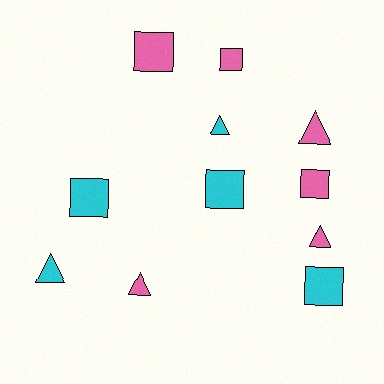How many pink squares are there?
There are 3 pink squares.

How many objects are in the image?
There are 11 objects.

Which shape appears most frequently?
Square, with 6 objects.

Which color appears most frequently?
Pink, with 6 objects.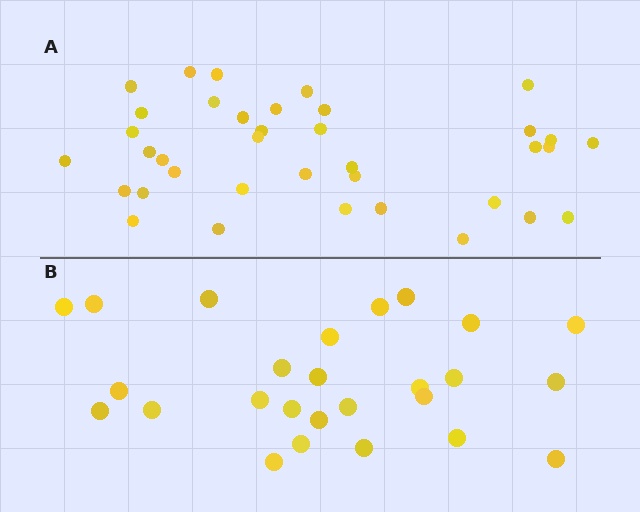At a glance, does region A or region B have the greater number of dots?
Region A (the top region) has more dots.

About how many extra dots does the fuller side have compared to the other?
Region A has roughly 12 or so more dots than region B.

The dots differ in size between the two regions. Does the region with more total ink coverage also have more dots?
No. Region B has more total ink coverage because its dots are larger, but region A actually contains more individual dots. Total area can be misleading — the number of items is what matters here.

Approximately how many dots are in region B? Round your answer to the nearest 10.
About 30 dots. (The exact count is 26, which rounds to 30.)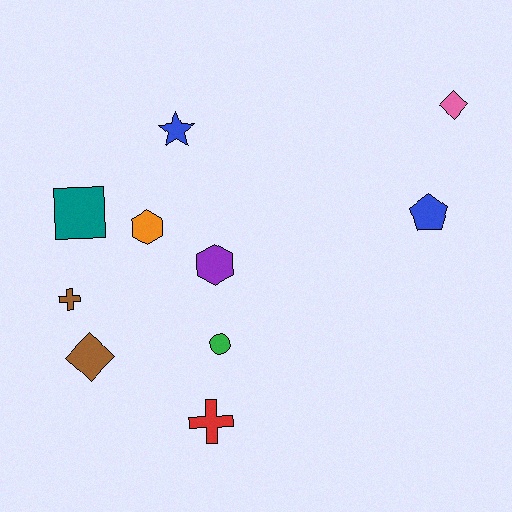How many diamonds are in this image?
There are 2 diamonds.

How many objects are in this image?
There are 10 objects.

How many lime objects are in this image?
There are no lime objects.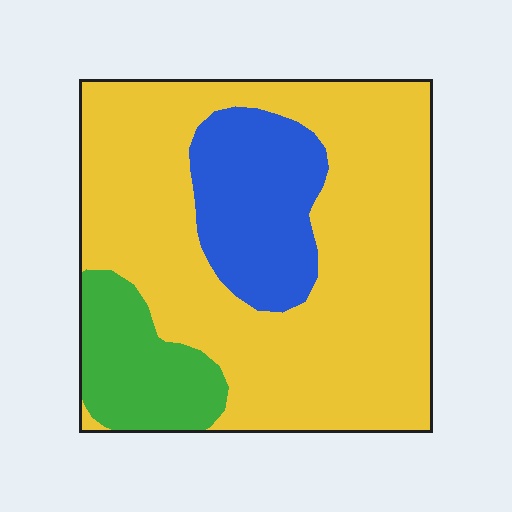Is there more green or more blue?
Blue.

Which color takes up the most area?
Yellow, at roughly 70%.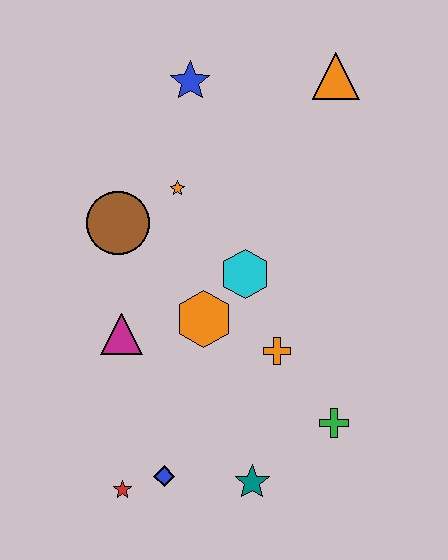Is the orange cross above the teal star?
Yes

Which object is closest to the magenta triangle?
The orange hexagon is closest to the magenta triangle.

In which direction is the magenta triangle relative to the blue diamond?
The magenta triangle is above the blue diamond.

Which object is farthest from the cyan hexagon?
The red star is farthest from the cyan hexagon.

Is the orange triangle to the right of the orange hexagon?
Yes